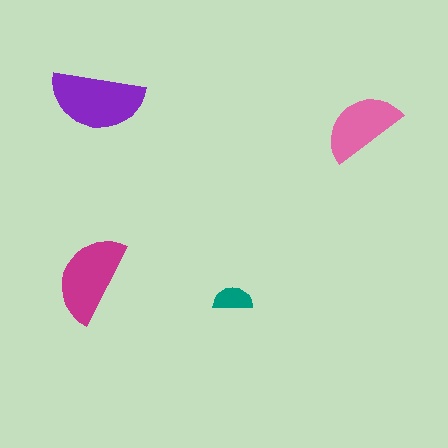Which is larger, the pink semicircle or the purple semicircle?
The purple one.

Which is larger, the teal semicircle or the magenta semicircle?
The magenta one.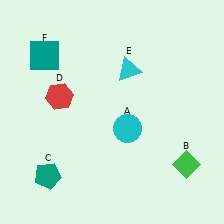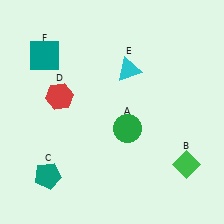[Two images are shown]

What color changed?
The circle (A) changed from cyan in Image 1 to green in Image 2.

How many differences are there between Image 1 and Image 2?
There is 1 difference between the two images.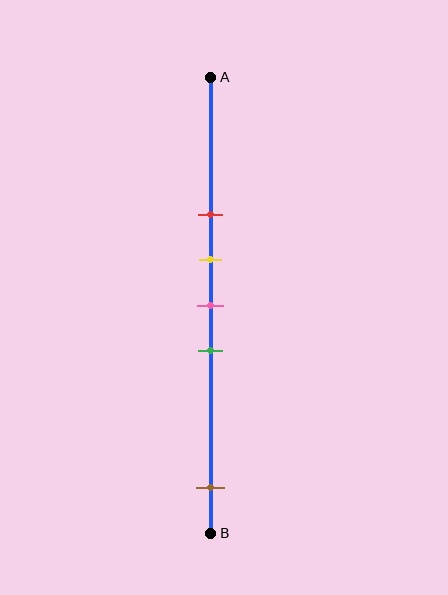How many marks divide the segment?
There are 5 marks dividing the segment.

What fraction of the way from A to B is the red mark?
The red mark is approximately 30% (0.3) of the way from A to B.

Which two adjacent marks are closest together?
The yellow and pink marks are the closest adjacent pair.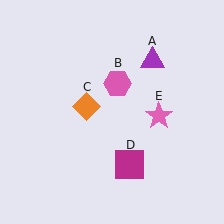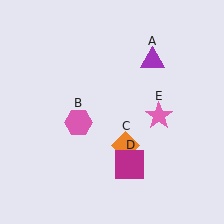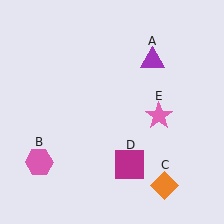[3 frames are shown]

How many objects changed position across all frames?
2 objects changed position: pink hexagon (object B), orange diamond (object C).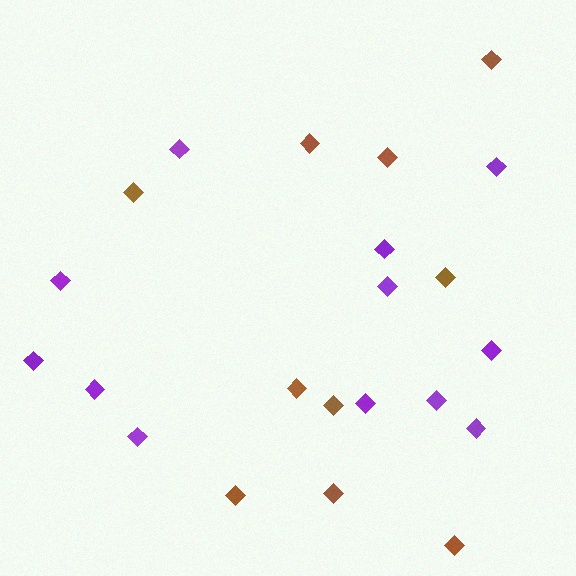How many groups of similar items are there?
There are 2 groups: one group of purple diamonds (12) and one group of brown diamonds (10).